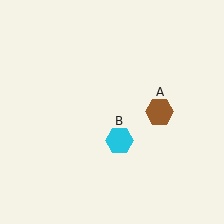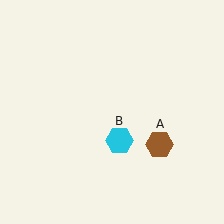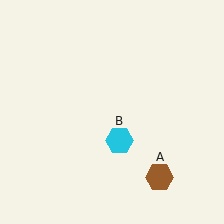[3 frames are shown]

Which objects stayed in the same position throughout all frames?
Cyan hexagon (object B) remained stationary.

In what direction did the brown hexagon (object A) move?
The brown hexagon (object A) moved down.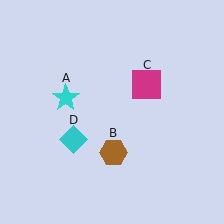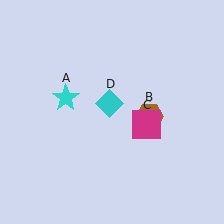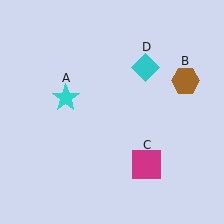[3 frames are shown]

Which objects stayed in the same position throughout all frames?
Cyan star (object A) remained stationary.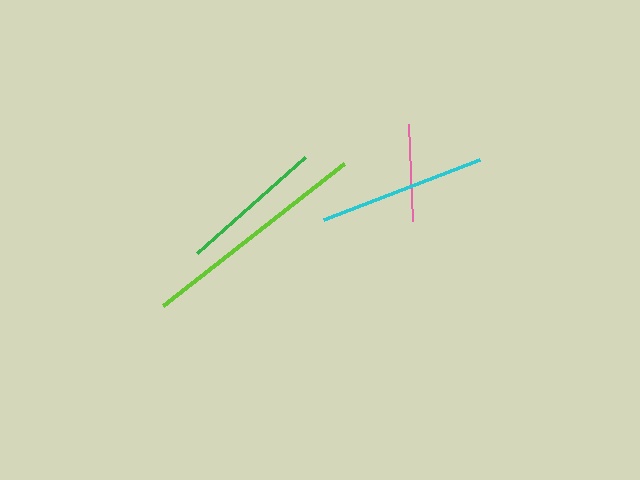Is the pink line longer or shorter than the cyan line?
The cyan line is longer than the pink line.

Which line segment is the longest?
The lime line is the longest at approximately 230 pixels.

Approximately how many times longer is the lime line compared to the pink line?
The lime line is approximately 2.3 times the length of the pink line.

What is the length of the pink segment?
The pink segment is approximately 98 pixels long.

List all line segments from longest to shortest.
From longest to shortest: lime, cyan, green, pink.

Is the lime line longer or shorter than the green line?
The lime line is longer than the green line.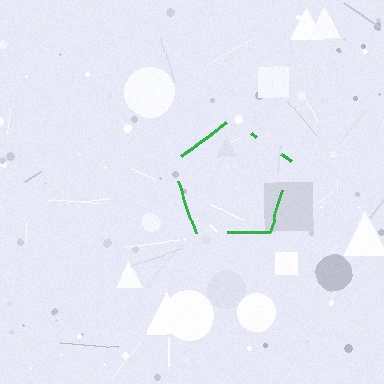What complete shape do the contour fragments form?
The contour fragments form a pentagon.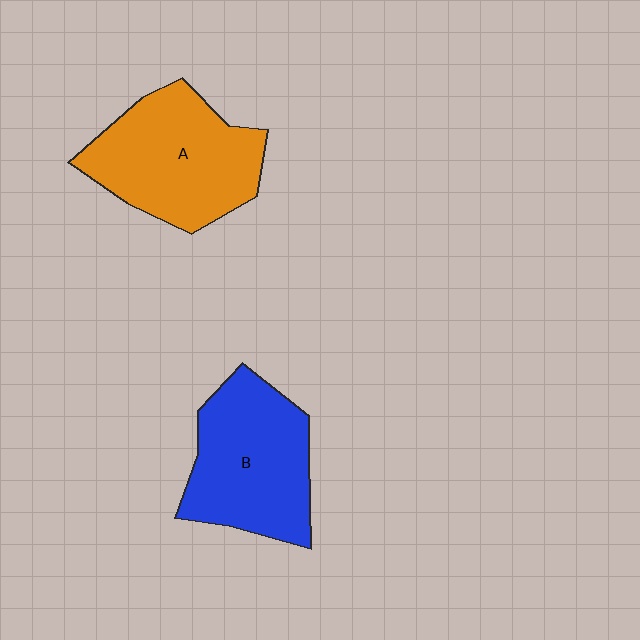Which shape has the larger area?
Shape A (orange).